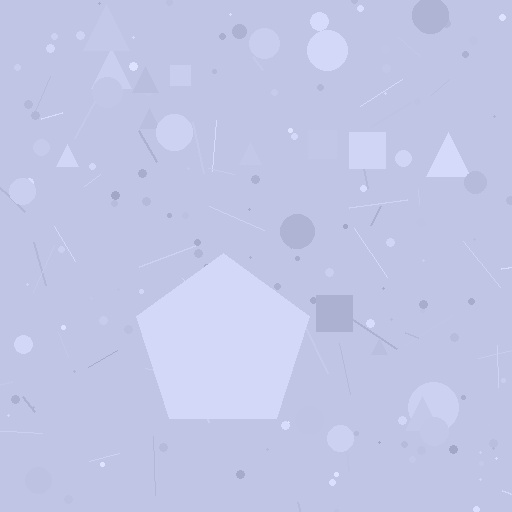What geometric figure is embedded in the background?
A pentagon is embedded in the background.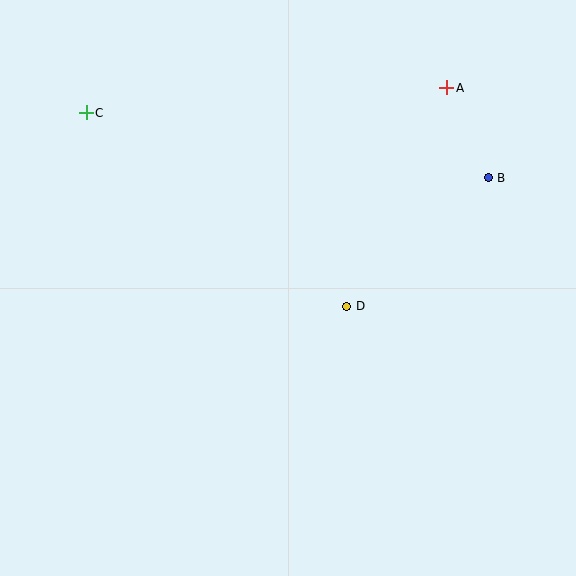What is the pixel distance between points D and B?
The distance between D and B is 191 pixels.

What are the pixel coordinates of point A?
Point A is at (447, 88).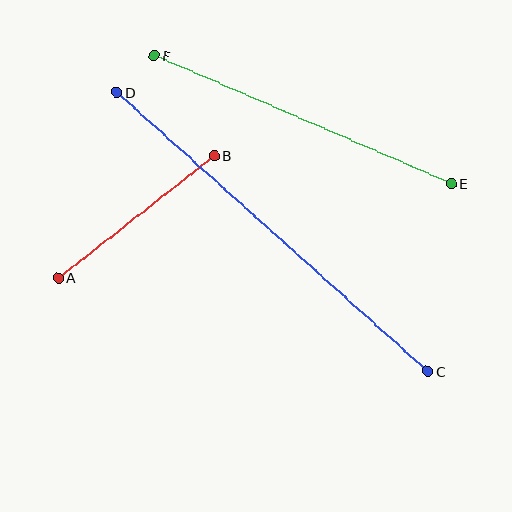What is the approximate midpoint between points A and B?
The midpoint is at approximately (136, 217) pixels.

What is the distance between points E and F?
The distance is approximately 323 pixels.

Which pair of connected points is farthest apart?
Points C and D are farthest apart.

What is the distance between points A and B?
The distance is approximately 198 pixels.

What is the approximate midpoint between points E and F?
The midpoint is at approximately (303, 120) pixels.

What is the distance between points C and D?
The distance is approximately 417 pixels.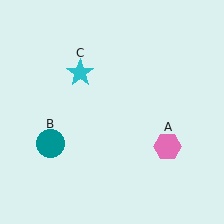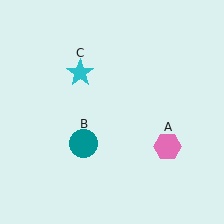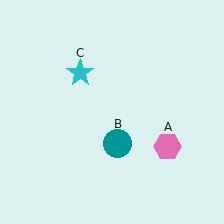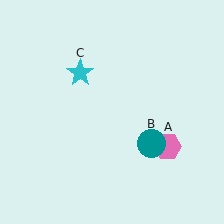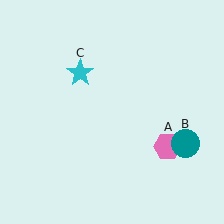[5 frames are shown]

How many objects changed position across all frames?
1 object changed position: teal circle (object B).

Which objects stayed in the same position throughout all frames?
Pink hexagon (object A) and cyan star (object C) remained stationary.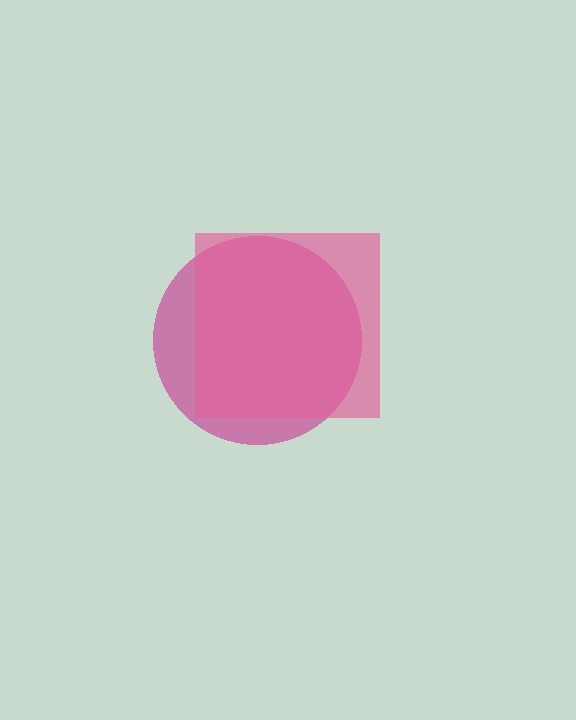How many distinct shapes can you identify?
There are 2 distinct shapes: a magenta circle, a pink square.